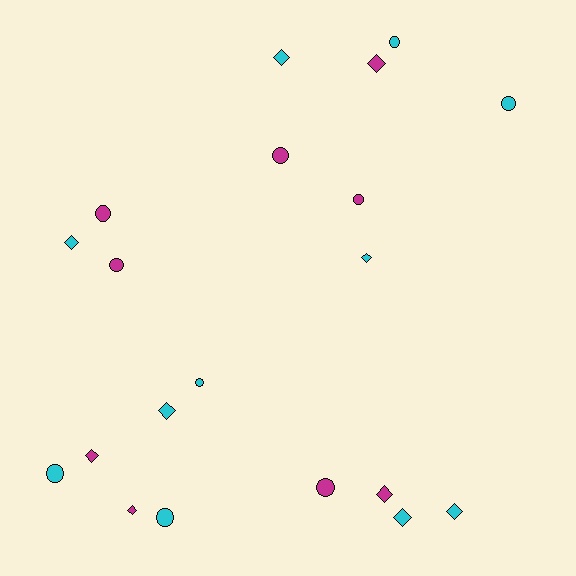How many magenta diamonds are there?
There are 4 magenta diamonds.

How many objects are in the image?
There are 20 objects.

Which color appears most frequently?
Cyan, with 11 objects.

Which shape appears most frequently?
Diamond, with 10 objects.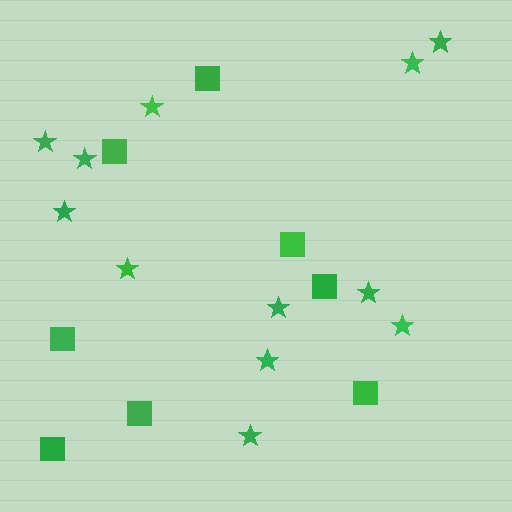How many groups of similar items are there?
There are 2 groups: one group of squares (8) and one group of stars (12).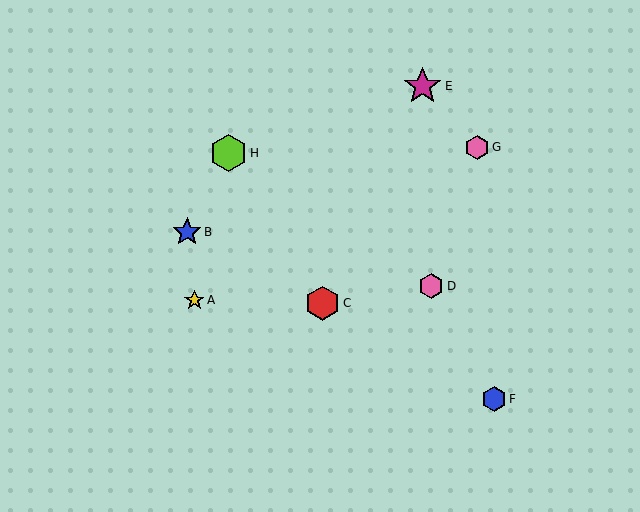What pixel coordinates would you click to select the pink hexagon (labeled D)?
Click at (431, 286) to select the pink hexagon D.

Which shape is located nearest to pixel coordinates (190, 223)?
The blue star (labeled B) at (187, 232) is nearest to that location.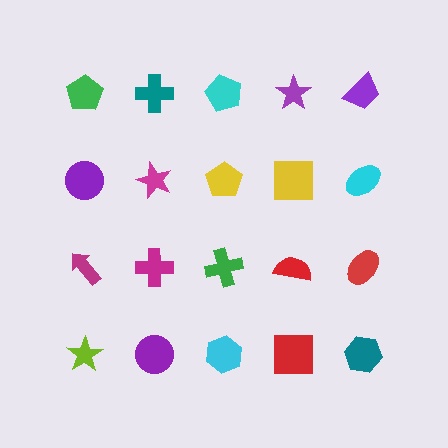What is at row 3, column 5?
A red ellipse.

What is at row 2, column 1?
A purple circle.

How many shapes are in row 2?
5 shapes.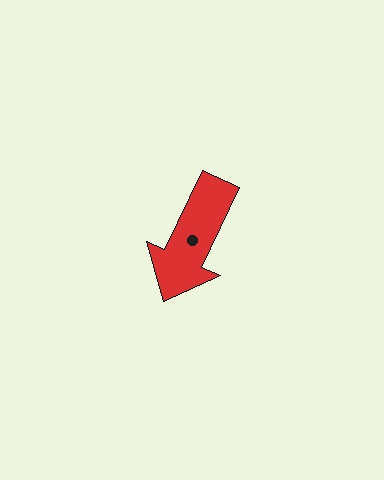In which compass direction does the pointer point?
Southwest.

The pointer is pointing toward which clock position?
Roughly 7 o'clock.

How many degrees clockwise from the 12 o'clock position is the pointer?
Approximately 205 degrees.